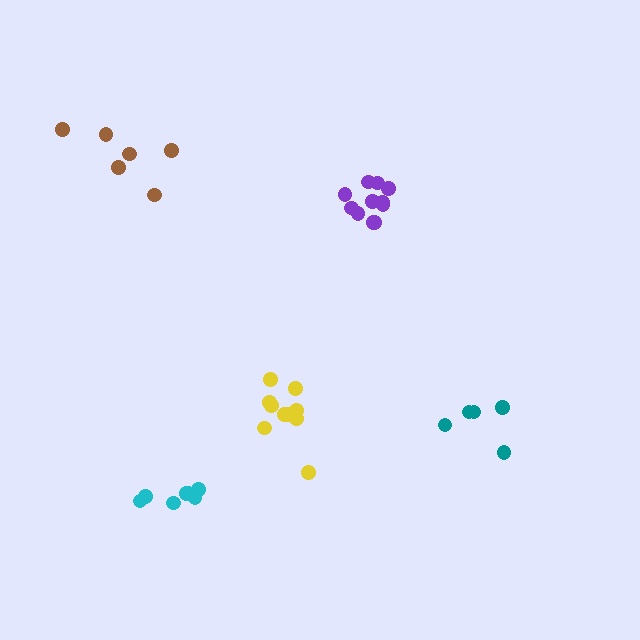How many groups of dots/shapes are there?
There are 5 groups.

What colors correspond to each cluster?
The clusters are colored: teal, cyan, yellow, purple, brown.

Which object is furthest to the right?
The teal cluster is rightmost.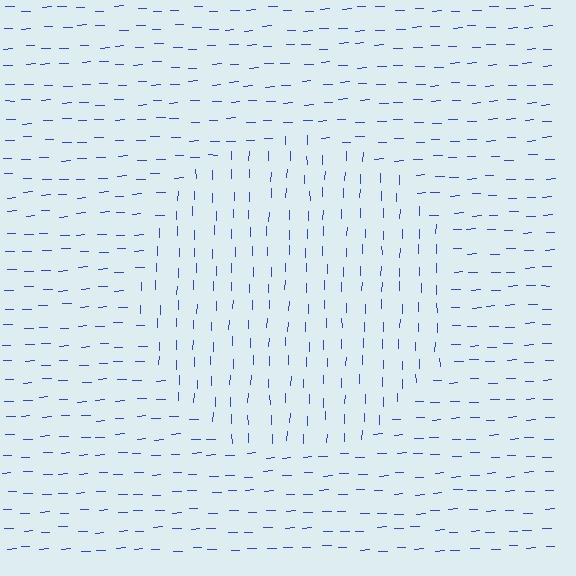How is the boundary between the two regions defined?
The boundary is defined purely by a change in line orientation (approximately 86 degrees difference). All lines are the same color and thickness.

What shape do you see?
I see a circle.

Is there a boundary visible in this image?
Yes, there is a texture boundary formed by a change in line orientation.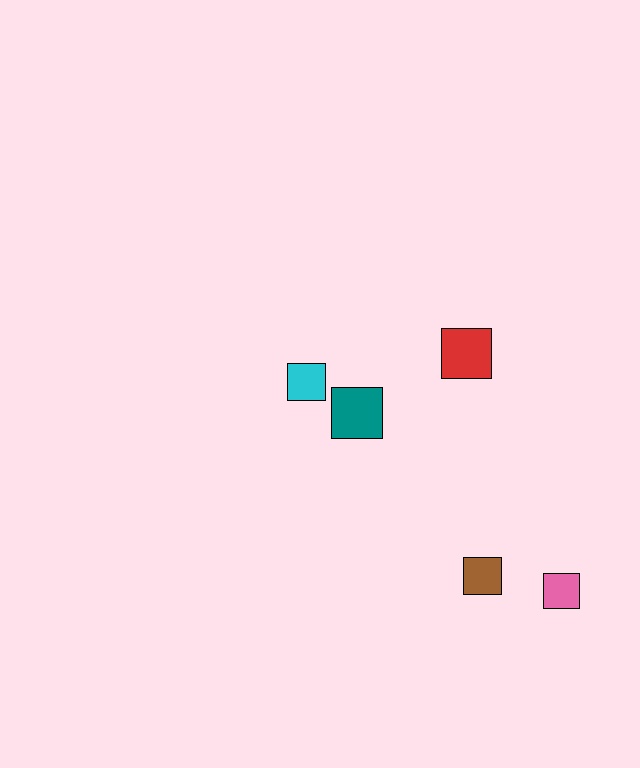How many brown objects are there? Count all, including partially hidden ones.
There is 1 brown object.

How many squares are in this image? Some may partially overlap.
There are 5 squares.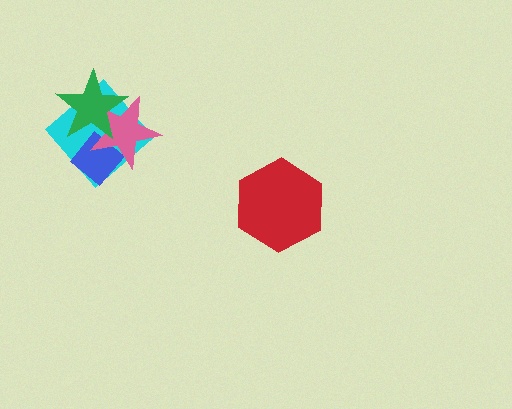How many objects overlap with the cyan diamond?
3 objects overlap with the cyan diamond.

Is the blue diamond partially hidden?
Yes, it is partially covered by another shape.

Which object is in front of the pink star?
The green star is in front of the pink star.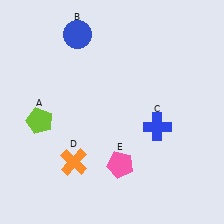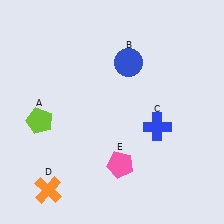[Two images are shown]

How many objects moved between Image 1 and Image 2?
2 objects moved between the two images.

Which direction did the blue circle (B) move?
The blue circle (B) moved right.